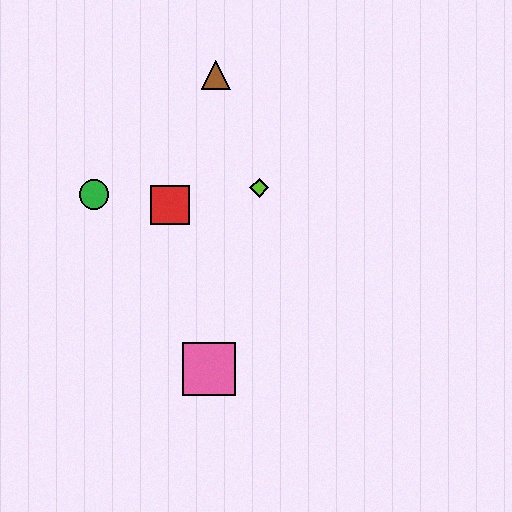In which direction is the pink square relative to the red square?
The pink square is below the red square.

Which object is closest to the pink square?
The red square is closest to the pink square.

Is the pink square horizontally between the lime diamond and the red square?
Yes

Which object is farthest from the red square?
The pink square is farthest from the red square.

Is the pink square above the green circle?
No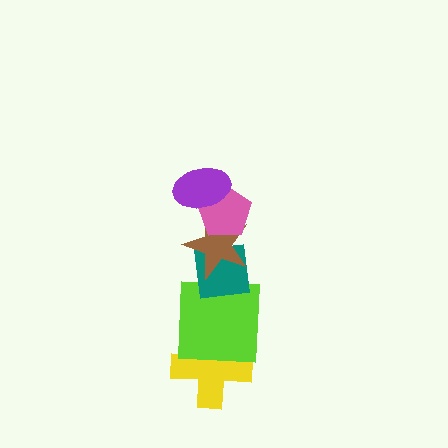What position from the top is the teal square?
The teal square is 4th from the top.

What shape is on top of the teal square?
The brown star is on top of the teal square.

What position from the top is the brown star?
The brown star is 3rd from the top.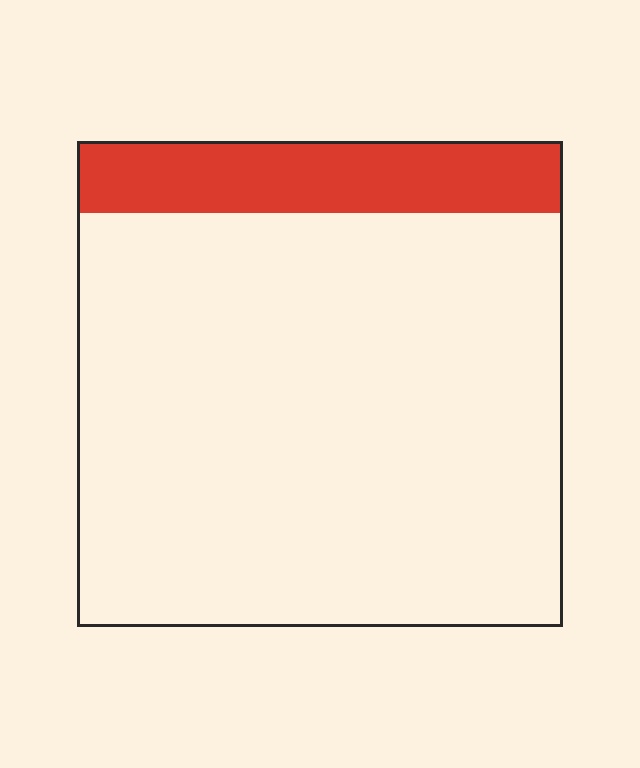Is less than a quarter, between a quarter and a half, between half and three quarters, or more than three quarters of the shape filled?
Less than a quarter.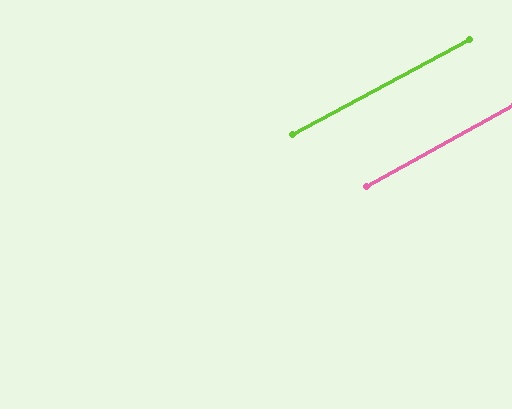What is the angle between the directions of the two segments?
Approximately 1 degree.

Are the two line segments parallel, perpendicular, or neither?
Parallel — their directions differ by only 0.9°.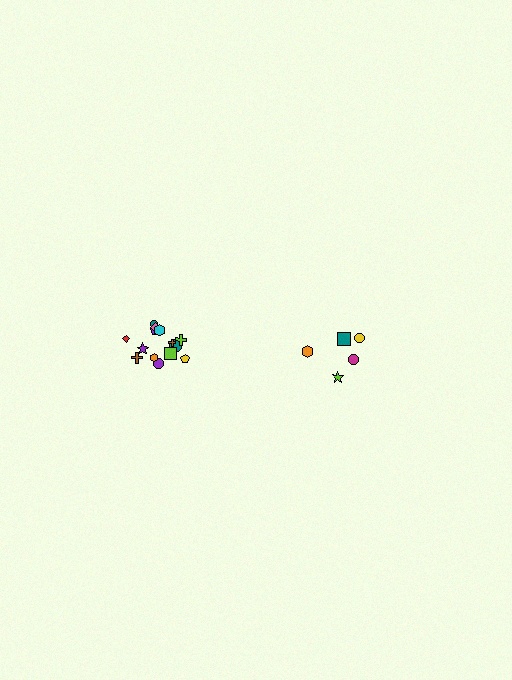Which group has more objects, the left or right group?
The left group.